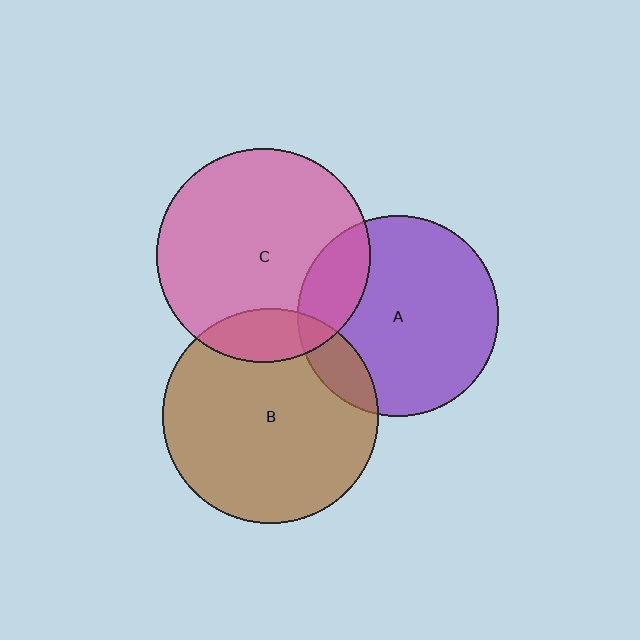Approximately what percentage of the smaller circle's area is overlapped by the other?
Approximately 20%.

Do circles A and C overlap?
Yes.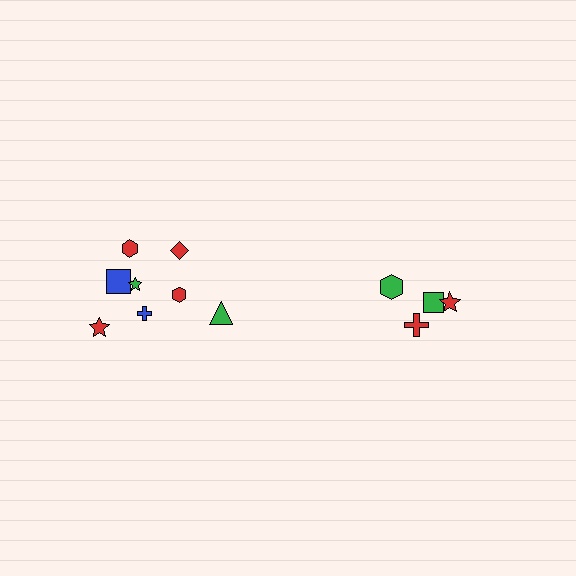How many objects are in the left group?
There are 8 objects.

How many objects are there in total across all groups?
There are 12 objects.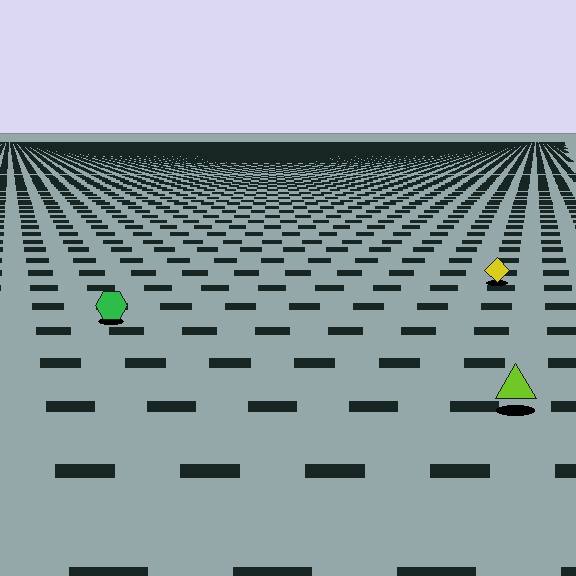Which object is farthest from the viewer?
The yellow diamond is farthest from the viewer. It appears smaller and the ground texture around it is denser.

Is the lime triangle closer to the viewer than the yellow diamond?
Yes. The lime triangle is closer — you can tell from the texture gradient: the ground texture is coarser near it.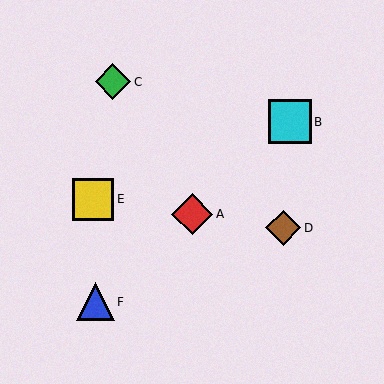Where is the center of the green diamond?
The center of the green diamond is at (113, 82).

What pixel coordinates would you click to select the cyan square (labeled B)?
Click at (290, 122) to select the cyan square B.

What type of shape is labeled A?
Shape A is a red diamond.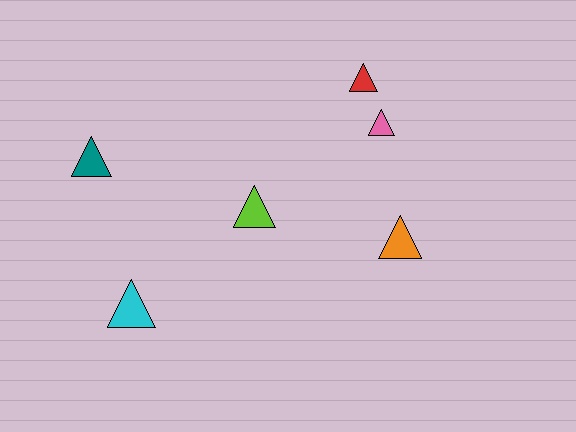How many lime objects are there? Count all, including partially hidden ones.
There is 1 lime object.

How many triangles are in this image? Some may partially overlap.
There are 6 triangles.